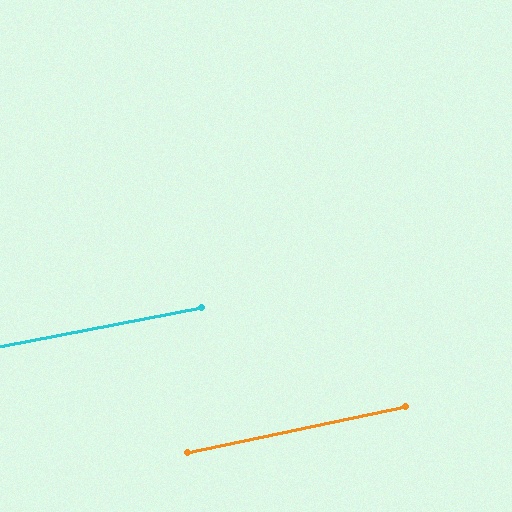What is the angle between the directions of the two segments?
Approximately 1 degree.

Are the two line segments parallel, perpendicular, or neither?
Parallel — their directions differ by only 1.1°.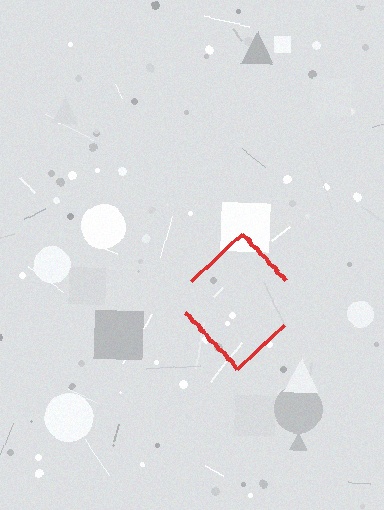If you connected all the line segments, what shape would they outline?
They would outline a diamond.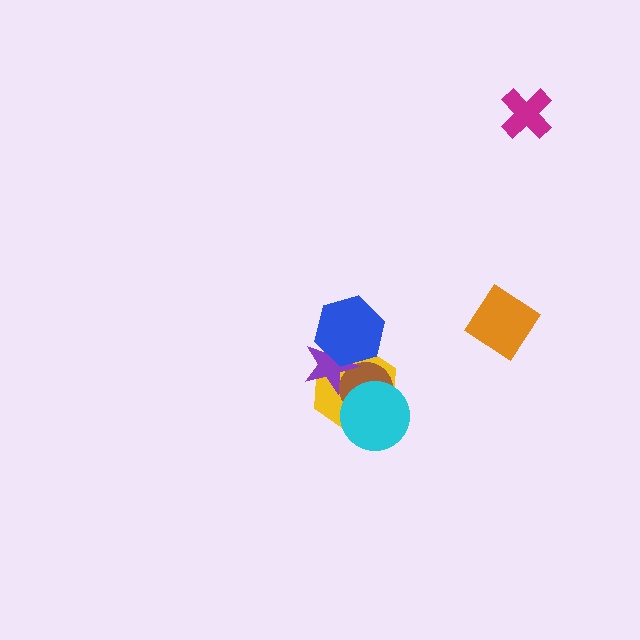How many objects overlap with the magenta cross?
0 objects overlap with the magenta cross.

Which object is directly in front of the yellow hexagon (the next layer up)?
The brown circle is directly in front of the yellow hexagon.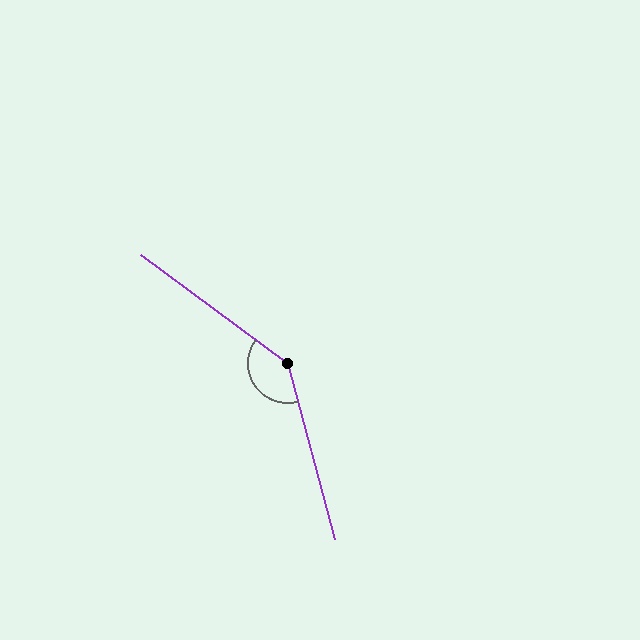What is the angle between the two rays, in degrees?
Approximately 141 degrees.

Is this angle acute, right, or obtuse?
It is obtuse.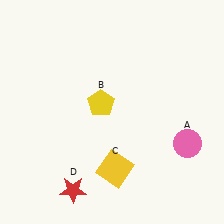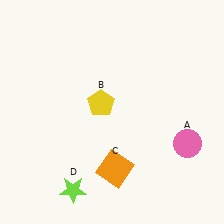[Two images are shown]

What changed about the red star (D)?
In Image 1, D is red. In Image 2, it changed to lime.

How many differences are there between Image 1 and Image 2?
There are 2 differences between the two images.